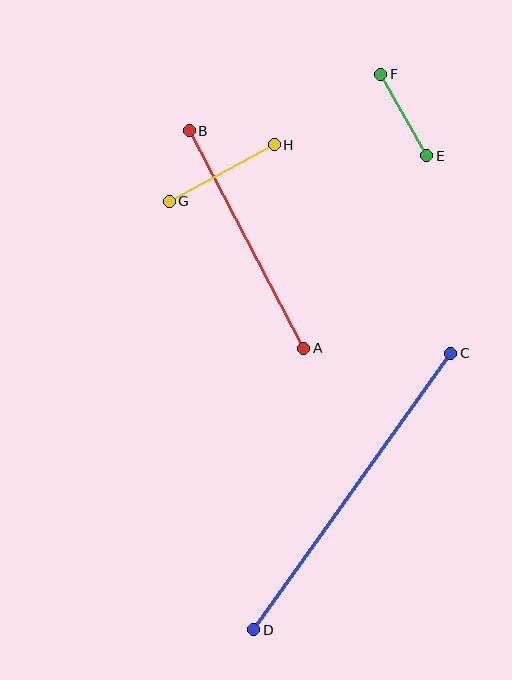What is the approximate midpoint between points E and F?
The midpoint is at approximately (404, 115) pixels.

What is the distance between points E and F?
The distance is approximately 94 pixels.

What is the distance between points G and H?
The distance is approximately 119 pixels.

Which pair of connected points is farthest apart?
Points C and D are farthest apart.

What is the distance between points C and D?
The distance is approximately 340 pixels.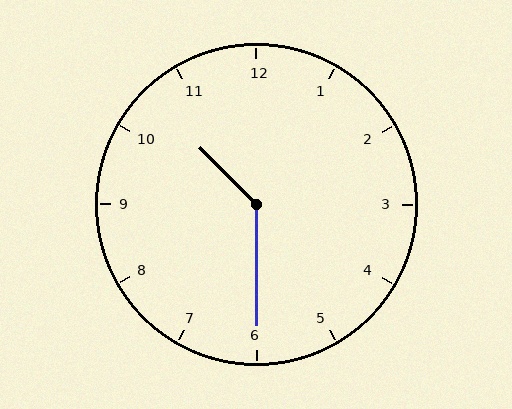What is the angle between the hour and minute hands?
Approximately 135 degrees.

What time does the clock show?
10:30.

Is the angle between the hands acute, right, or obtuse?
It is obtuse.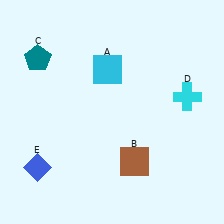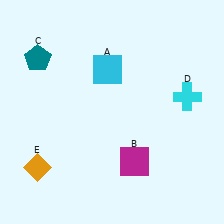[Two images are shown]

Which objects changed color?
B changed from brown to magenta. E changed from blue to orange.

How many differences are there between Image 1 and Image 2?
There are 2 differences between the two images.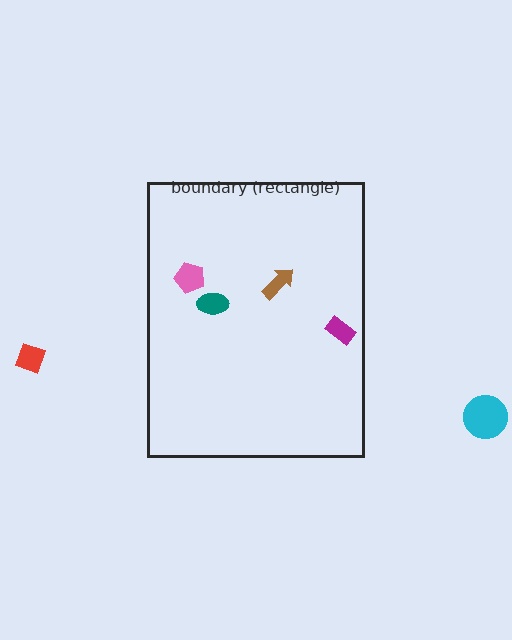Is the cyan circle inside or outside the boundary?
Outside.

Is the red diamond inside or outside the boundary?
Outside.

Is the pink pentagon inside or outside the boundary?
Inside.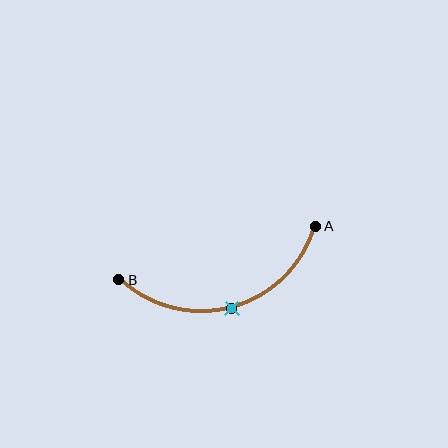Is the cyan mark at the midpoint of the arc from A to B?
Yes. The cyan mark lies on the arc at equal arc-length from both A and B — it is the arc midpoint.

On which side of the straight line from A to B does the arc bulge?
The arc bulges below the straight line connecting A and B.